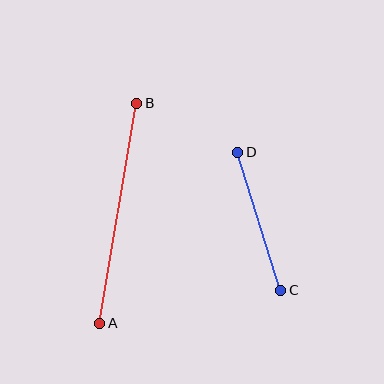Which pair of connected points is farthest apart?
Points A and B are farthest apart.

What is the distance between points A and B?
The distance is approximately 223 pixels.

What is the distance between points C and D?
The distance is approximately 145 pixels.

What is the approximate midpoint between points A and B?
The midpoint is at approximately (118, 213) pixels.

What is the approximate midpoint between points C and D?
The midpoint is at approximately (259, 221) pixels.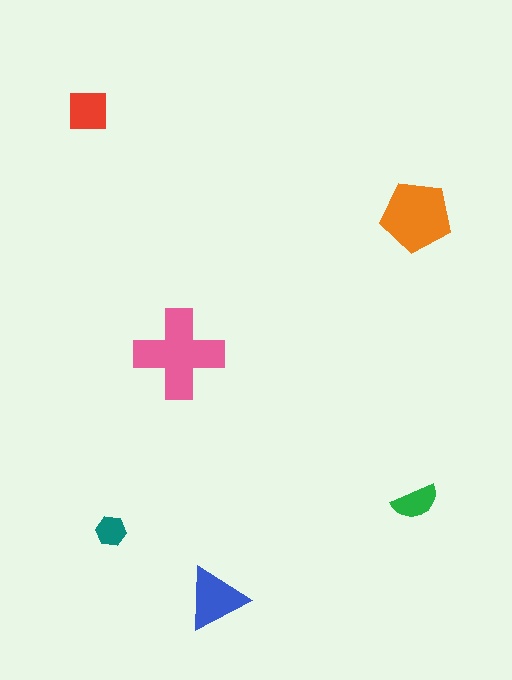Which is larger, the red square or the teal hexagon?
The red square.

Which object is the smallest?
The teal hexagon.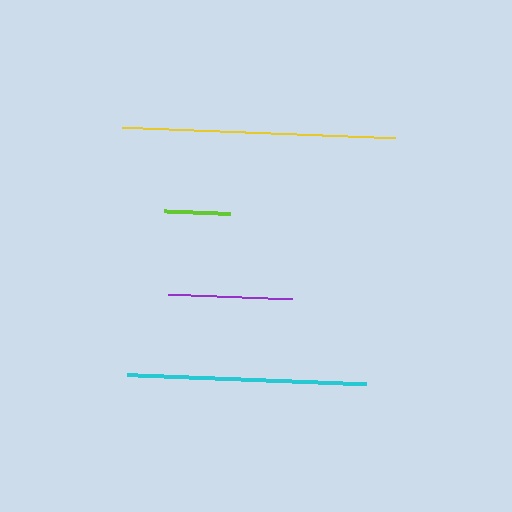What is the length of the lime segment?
The lime segment is approximately 66 pixels long.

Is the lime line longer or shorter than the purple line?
The purple line is longer than the lime line.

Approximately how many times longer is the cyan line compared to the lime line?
The cyan line is approximately 3.6 times the length of the lime line.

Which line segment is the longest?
The yellow line is the longest at approximately 273 pixels.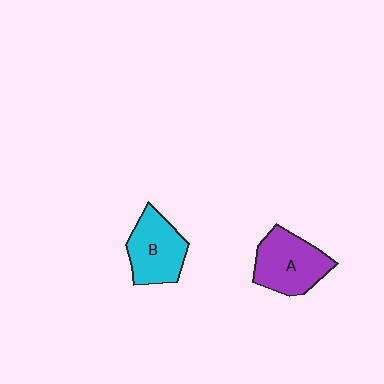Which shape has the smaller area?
Shape B (cyan).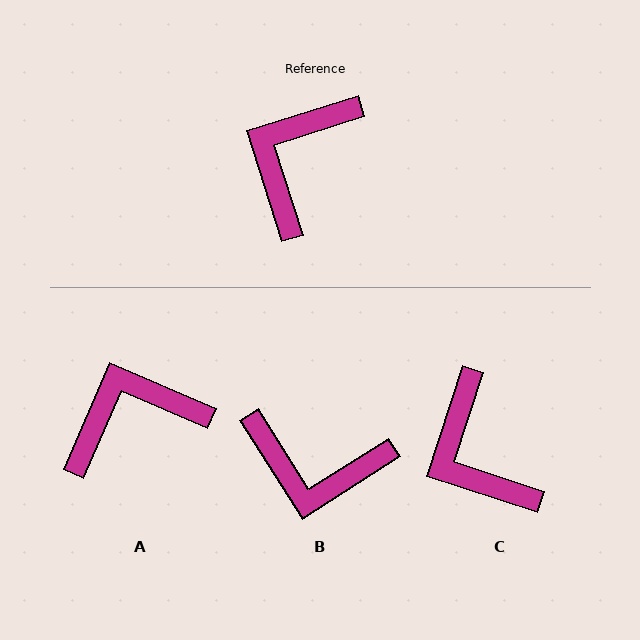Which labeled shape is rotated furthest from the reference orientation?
B, about 105 degrees away.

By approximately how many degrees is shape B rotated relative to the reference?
Approximately 105 degrees counter-clockwise.